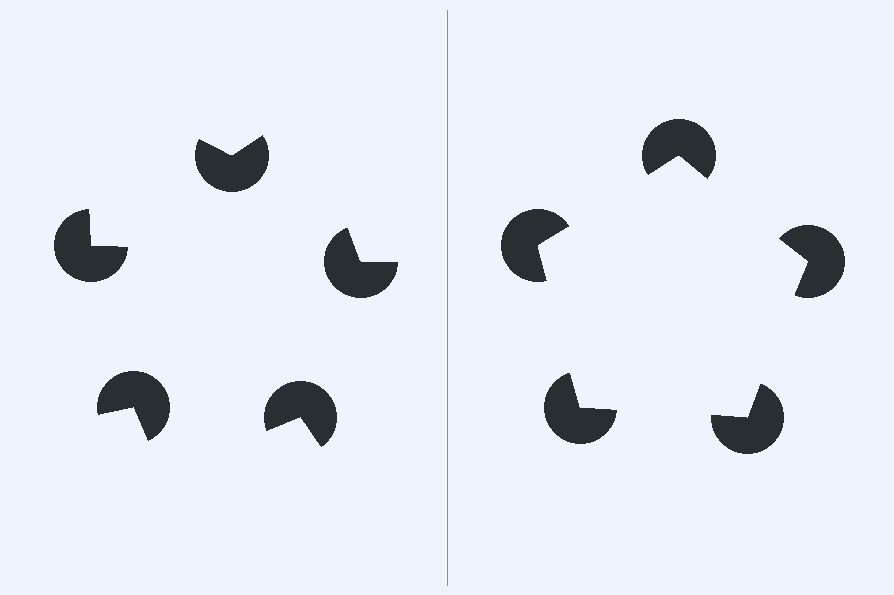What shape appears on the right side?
An illusory pentagon.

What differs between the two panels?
The pac-man discs are positioned identically on both sides; only the wedge orientations differ. On the right they align to a pentagon; on the left they are misaligned.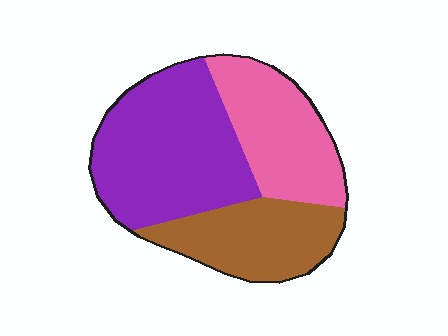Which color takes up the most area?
Purple, at roughly 45%.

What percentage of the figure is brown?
Brown covers 26% of the figure.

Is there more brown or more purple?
Purple.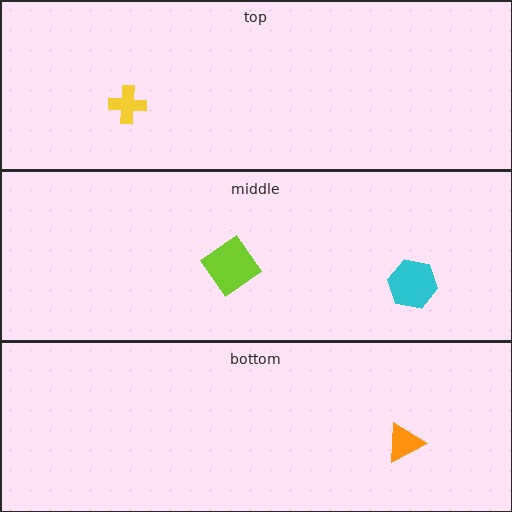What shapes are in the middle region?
The lime diamond, the cyan hexagon.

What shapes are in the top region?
The yellow cross.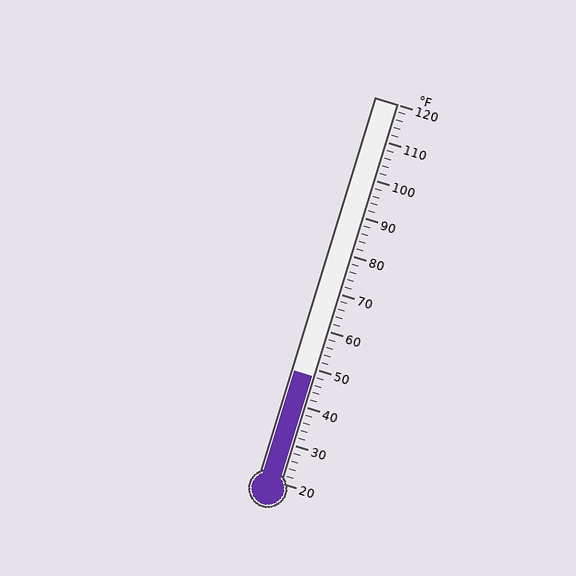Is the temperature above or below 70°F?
The temperature is below 70°F.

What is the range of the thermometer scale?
The thermometer scale ranges from 20°F to 120°F.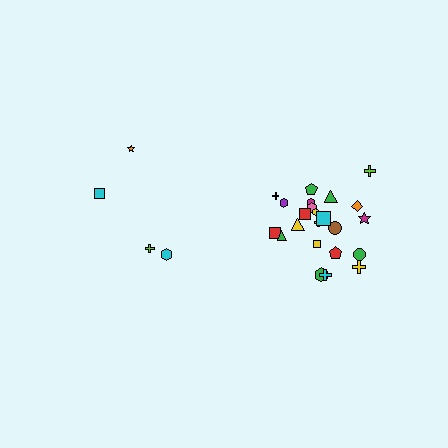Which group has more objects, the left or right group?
The right group.